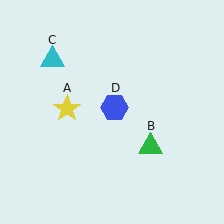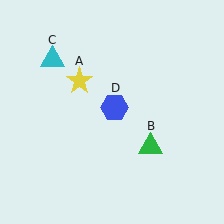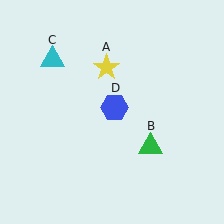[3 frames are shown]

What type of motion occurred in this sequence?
The yellow star (object A) rotated clockwise around the center of the scene.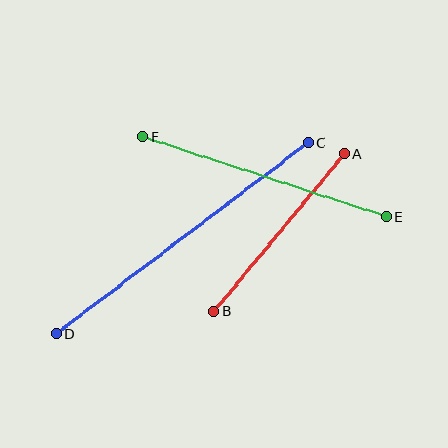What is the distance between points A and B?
The distance is approximately 205 pixels.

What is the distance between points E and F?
The distance is approximately 256 pixels.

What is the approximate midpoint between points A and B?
The midpoint is at approximately (279, 233) pixels.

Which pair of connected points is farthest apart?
Points C and D are farthest apart.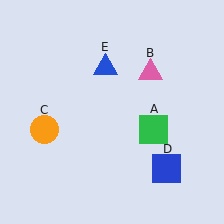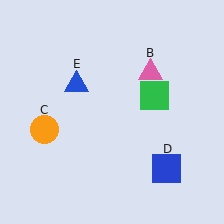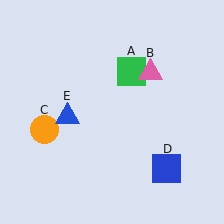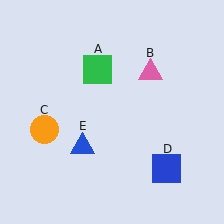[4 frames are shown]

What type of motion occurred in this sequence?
The green square (object A), blue triangle (object E) rotated counterclockwise around the center of the scene.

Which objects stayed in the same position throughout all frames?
Pink triangle (object B) and orange circle (object C) and blue square (object D) remained stationary.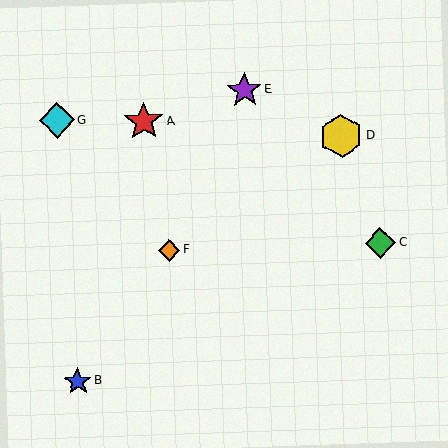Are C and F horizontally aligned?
Yes, both are at y≈243.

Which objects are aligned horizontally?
Objects C, F are aligned horizontally.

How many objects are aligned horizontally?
2 objects (C, F) are aligned horizontally.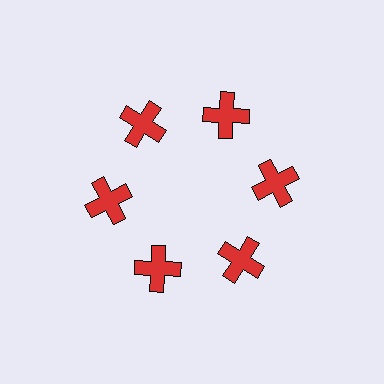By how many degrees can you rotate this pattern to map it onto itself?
The pattern maps onto itself every 60 degrees of rotation.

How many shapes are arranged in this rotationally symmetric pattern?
There are 6 shapes, arranged in 6 groups of 1.